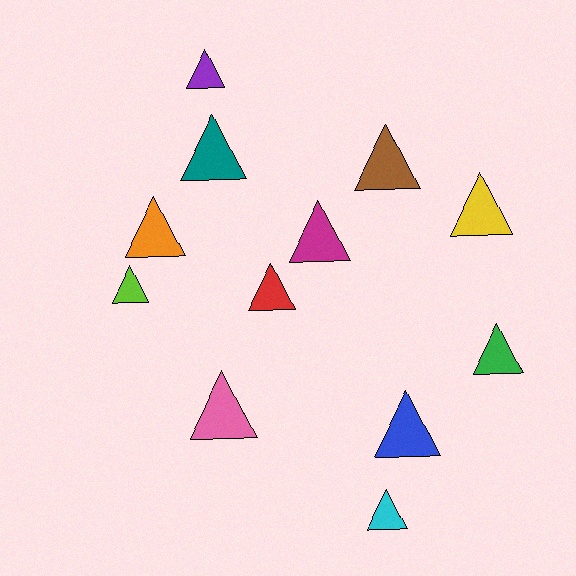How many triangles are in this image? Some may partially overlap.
There are 12 triangles.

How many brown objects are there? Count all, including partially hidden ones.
There is 1 brown object.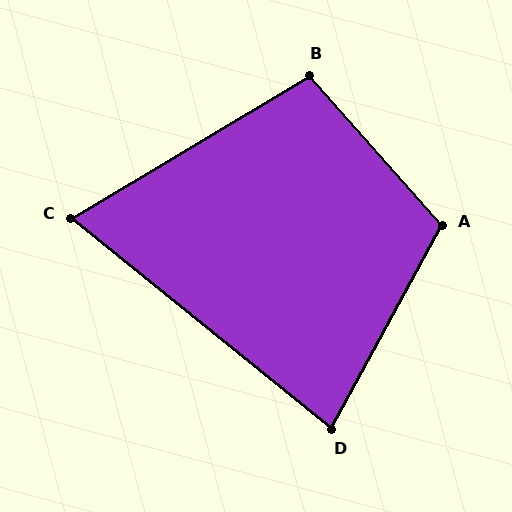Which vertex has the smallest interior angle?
C, at approximately 70 degrees.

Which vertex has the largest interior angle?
A, at approximately 110 degrees.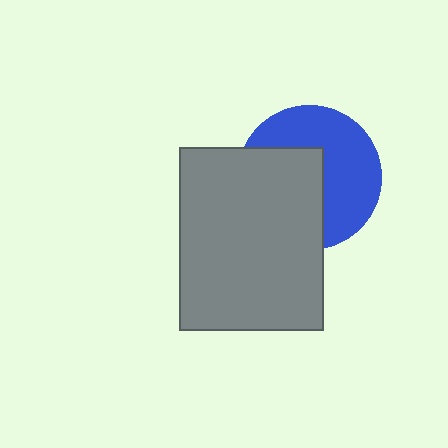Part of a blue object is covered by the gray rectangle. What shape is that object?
It is a circle.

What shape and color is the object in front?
The object in front is a gray rectangle.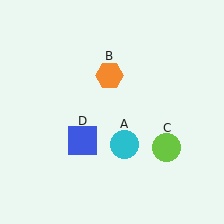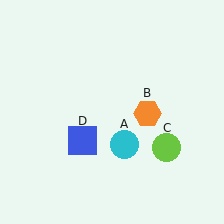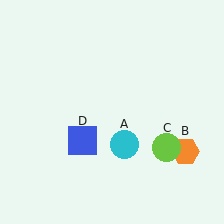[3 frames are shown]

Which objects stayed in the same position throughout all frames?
Cyan circle (object A) and lime circle (object C) and blue square (object D) remained stationary.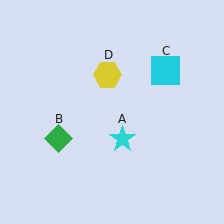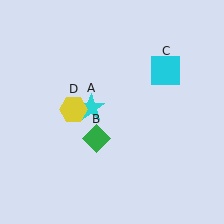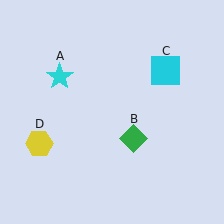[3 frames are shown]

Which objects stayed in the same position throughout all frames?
Cyan square (object C) remained stationary.